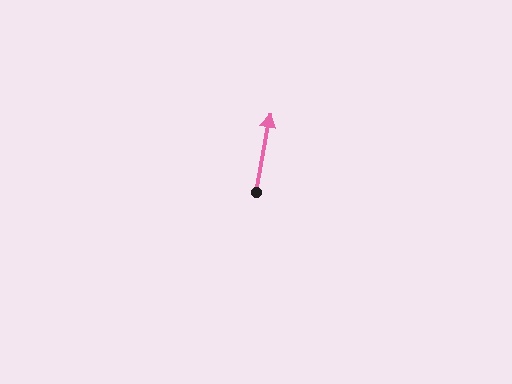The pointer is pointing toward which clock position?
Roughly 12 o'clock.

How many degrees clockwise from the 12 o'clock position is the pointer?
Approximately 10 degrees.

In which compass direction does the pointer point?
North.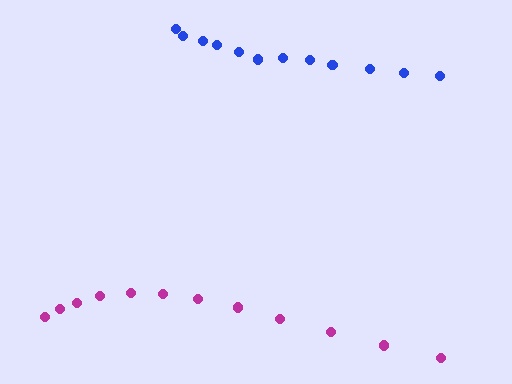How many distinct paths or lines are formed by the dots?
There are 2 distinct paths.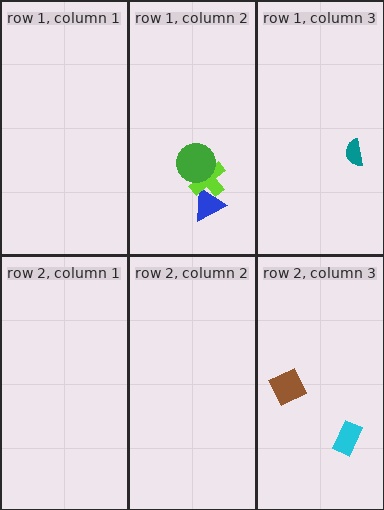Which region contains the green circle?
The row 1, column 2 region.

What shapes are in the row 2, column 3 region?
The cyan rectangle, the brown diamond.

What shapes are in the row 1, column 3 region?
The teal semicircle.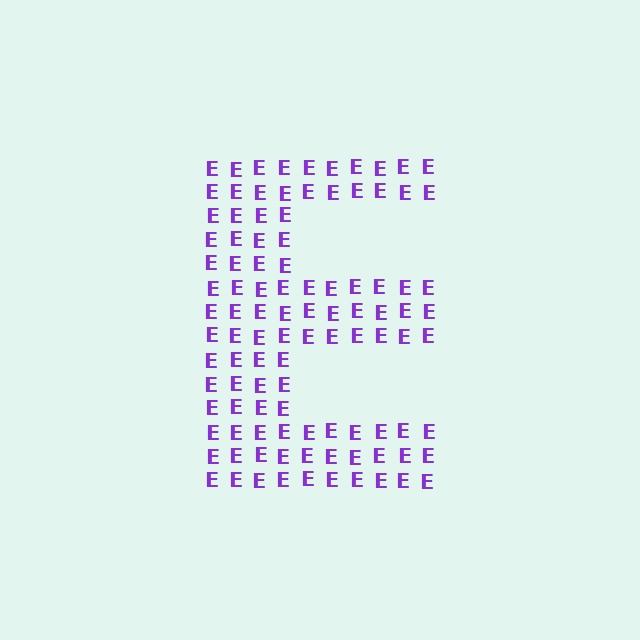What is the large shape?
The large shape is the letter E.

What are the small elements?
The small elements are letter E's.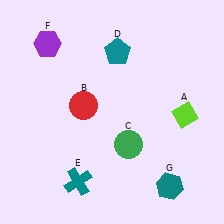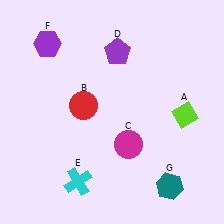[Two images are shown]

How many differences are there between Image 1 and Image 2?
There are 3 differences between the two images.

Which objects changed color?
C changed from green to magenta. D changed from teal to purple. E changed from teal to cyan.